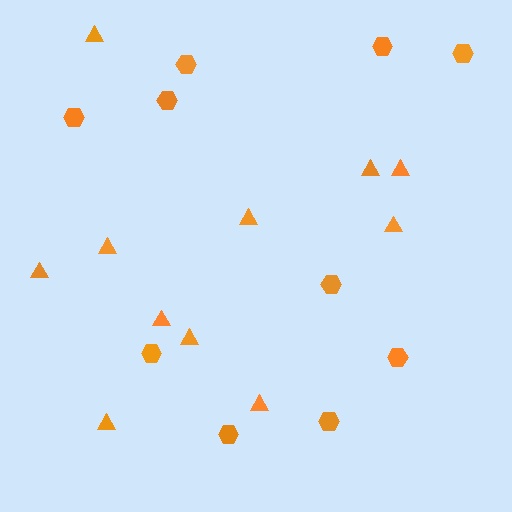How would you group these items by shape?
There are 2 groups: one group of hexagons (10) and one group of triangles (11).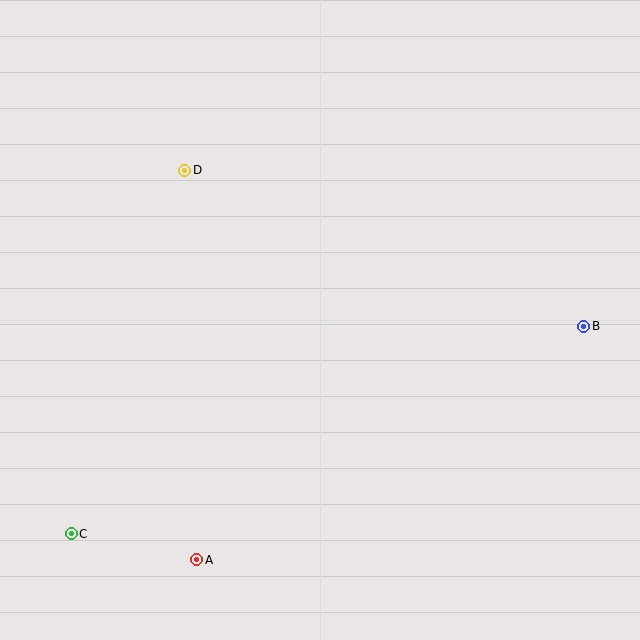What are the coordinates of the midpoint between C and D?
The midpoint between C and D is at (128, 352).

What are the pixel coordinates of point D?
Point D is at (185, 170).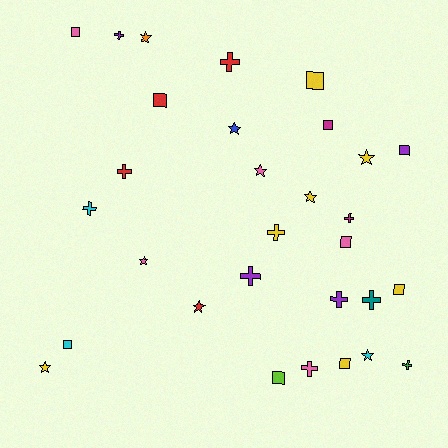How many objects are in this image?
There are 30 objects.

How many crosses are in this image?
There are 11 crosses.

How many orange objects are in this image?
There is 1 orange object.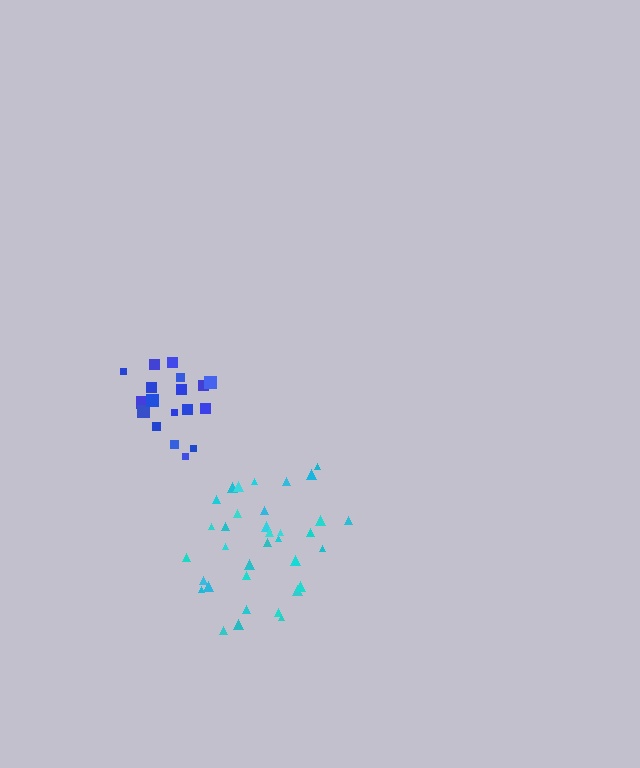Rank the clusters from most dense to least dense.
blue, cyan.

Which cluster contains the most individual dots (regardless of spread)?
Cyan (35).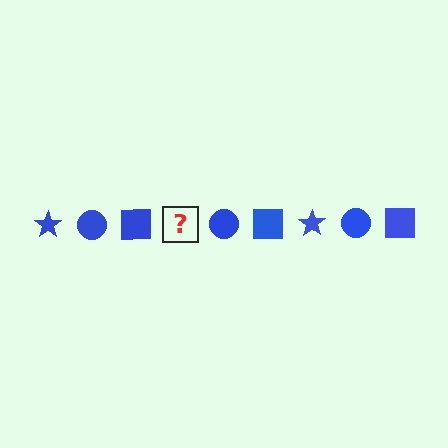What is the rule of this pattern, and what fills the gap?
The rule is that the pattern cycles through star, circle, square shapes in blue. The gap should be filled with a blue star.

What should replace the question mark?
The question mark should be replaced with a blue star.